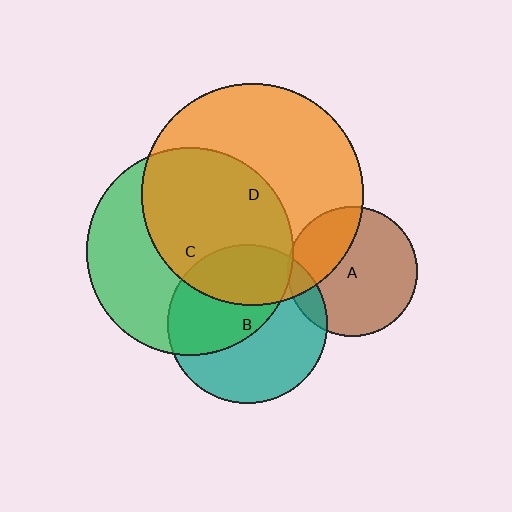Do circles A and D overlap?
Yes.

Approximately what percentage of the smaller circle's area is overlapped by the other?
Approximately 30%.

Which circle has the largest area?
Circle D (orange).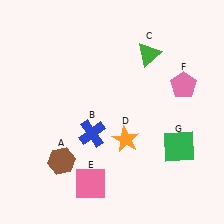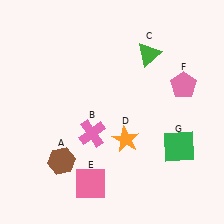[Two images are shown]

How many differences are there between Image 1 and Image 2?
There is 1 difference between the two images.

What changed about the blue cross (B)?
In Image 1, B is blue. In Image 2, it changed to pink.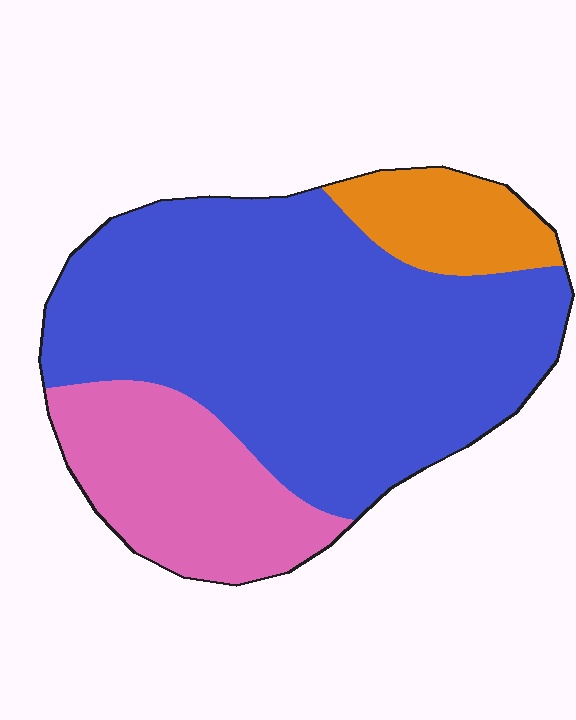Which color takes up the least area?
Orange, at roughly 10%.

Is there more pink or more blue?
Blue.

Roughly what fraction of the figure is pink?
Pink takes up about one quarter (1/4) of the figure.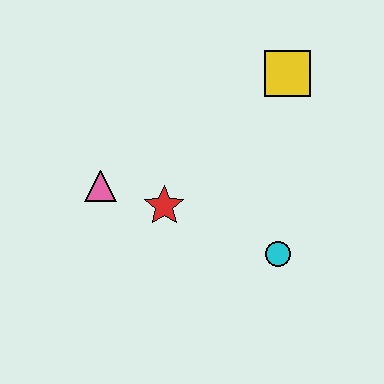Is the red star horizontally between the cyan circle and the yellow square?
No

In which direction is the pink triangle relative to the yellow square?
The pink triangle is to the left of the yellow square.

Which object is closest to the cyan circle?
The red star is closest to the cyan circle.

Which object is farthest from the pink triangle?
The yellow square is farthest from the pink triangle.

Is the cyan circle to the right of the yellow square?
No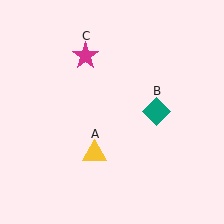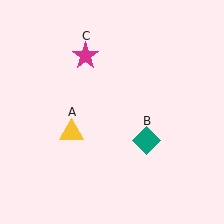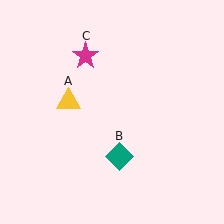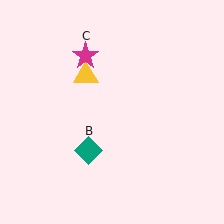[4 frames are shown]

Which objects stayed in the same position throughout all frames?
Magenta star (object C) remained stationary.